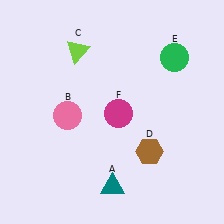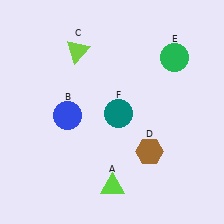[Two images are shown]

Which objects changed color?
A changed from teal to lime. B changed from pink to blue. F changed from magenta to teal.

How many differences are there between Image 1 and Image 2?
There are 3 differences between the two images.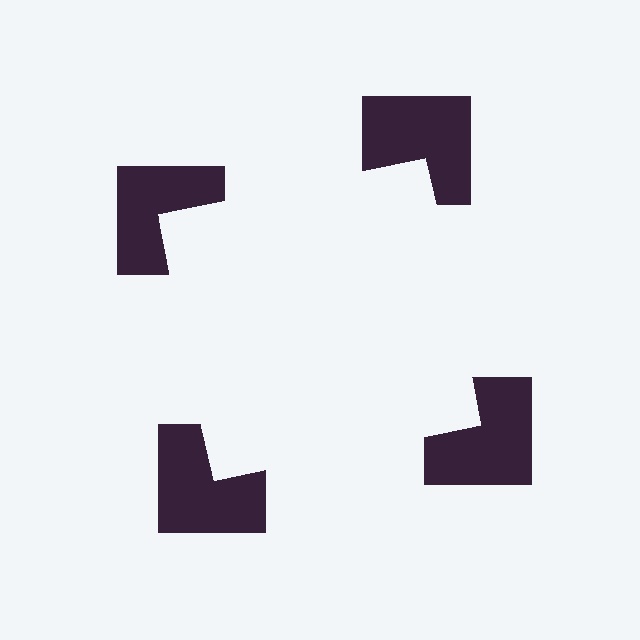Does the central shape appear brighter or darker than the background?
It typically appears slightly brighter than the background, even though no actual brightness change is drawn.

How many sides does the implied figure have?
4 sides.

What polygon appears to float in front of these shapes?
An illusory square — its edges are inferred from the aligned wedge cuts in the notched squares, not physically drawn.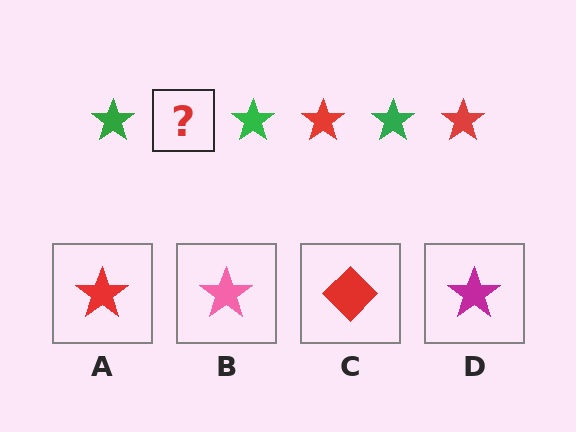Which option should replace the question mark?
Option A.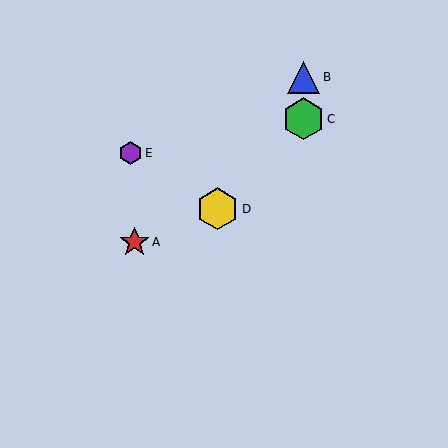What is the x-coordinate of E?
Object E is at x≈131.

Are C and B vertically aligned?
Yes, both are at x≈303.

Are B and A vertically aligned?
No, B is at x≈303 and A is at x≈134.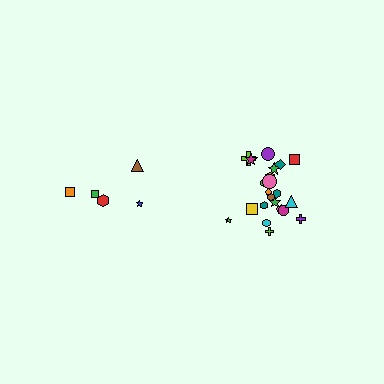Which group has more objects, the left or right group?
The right group.